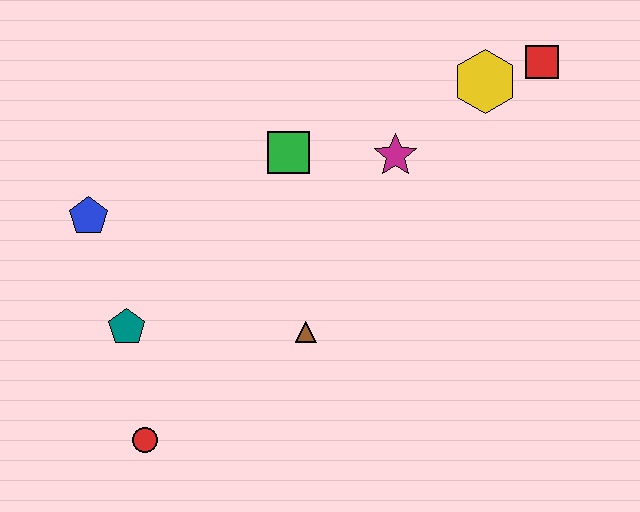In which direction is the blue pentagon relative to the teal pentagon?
The blue pentagon is above the teal pentagon.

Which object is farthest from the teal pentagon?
The red square is farthest from the teal pentagon.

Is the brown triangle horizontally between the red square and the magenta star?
No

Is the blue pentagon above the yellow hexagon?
No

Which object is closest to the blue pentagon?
The teal pentagon is closest to the blue pentagon.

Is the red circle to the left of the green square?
Yes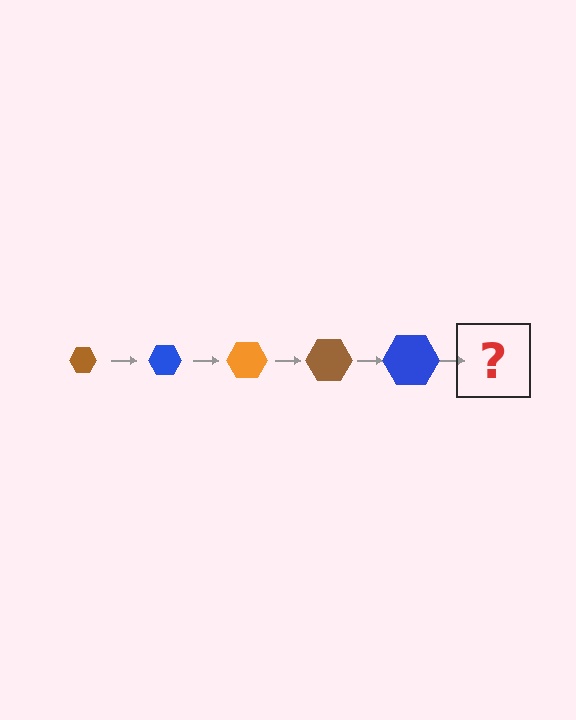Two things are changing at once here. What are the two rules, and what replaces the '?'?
The two rules are that the hexagon grows larger each step and the color cycles through brown, blue, and orange. The '?' should be an orange hexagon, larger than the previous one.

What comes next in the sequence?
The next element should be an orange hexagon, larger than the previous one.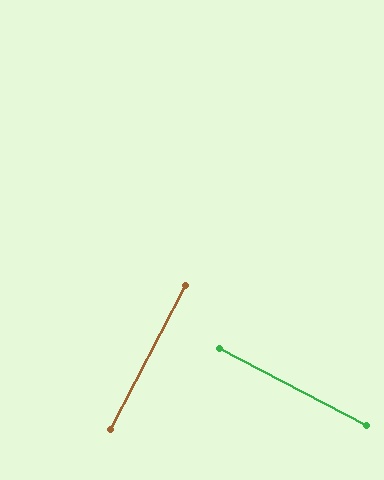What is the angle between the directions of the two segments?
Approximately 90 degrees.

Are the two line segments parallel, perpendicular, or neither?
Perpendicular — they meet at approximately 90°.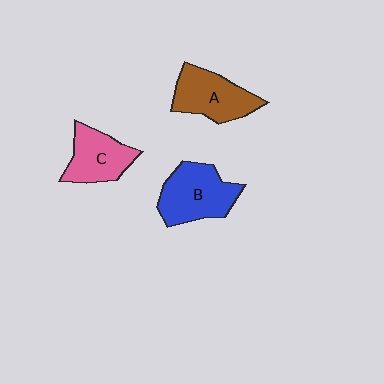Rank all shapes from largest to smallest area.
From largest to smallest: B (blue), A (brown), C (pink).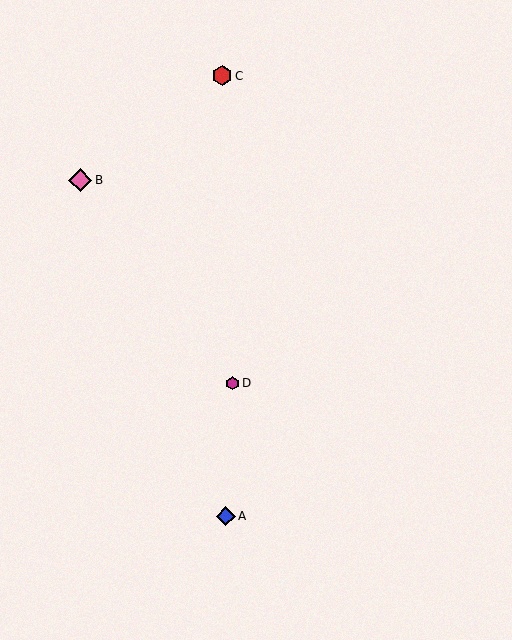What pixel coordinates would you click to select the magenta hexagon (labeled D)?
Click at (232, 383) to select the magenta hexagon D.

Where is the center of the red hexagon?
The center of the red hexagon is at (222, 75).